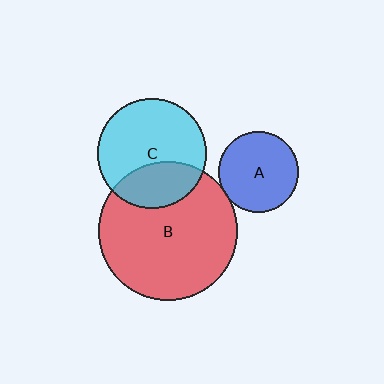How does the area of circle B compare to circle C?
Approximately 1.6 times.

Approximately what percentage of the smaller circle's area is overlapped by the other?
Approximately 5%.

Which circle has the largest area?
Circle B (red).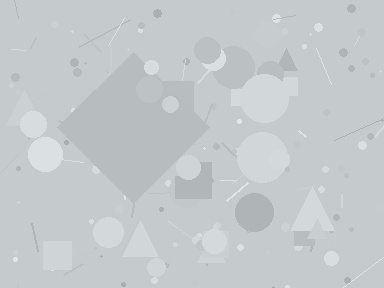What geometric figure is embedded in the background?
A diamond is embedded in the background.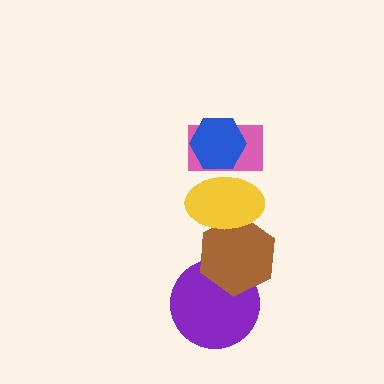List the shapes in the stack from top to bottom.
From top to bottom: the blue hexagon, the pink rectangle, the yellow ellipse, the brown hexagon, the purple circle.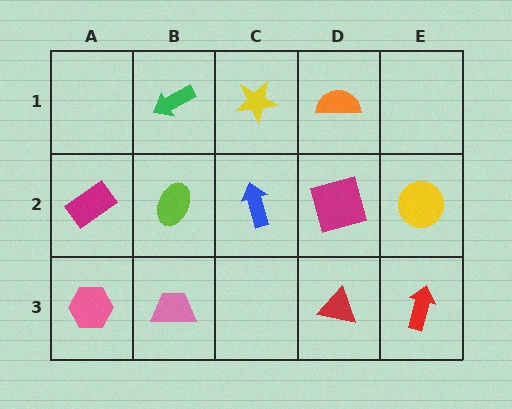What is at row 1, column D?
An orange semicircle.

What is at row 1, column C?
A yellow star.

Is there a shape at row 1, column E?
No, that cell is empty.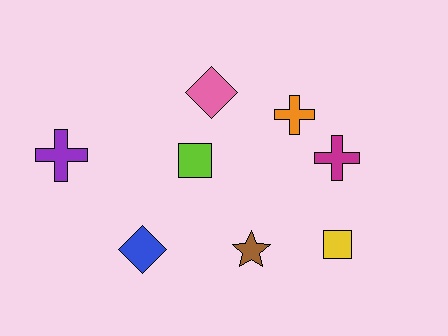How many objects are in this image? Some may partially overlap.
There are 8 objects.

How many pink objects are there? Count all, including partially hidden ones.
There is 1 pink object.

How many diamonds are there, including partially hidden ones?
There are 2 diamonds.